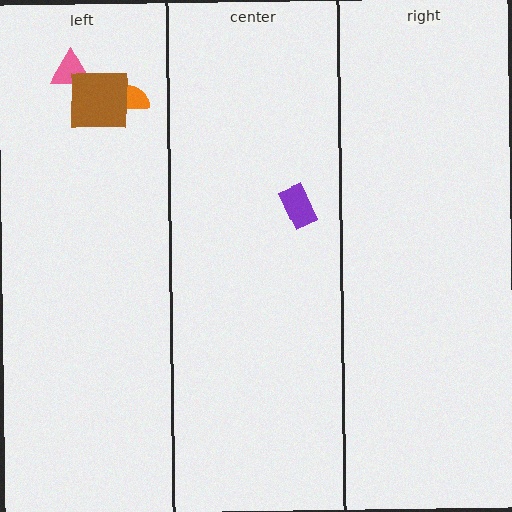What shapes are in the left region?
The pink triangle, the orange semicircle, the brown square.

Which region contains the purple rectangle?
The center region.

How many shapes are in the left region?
3.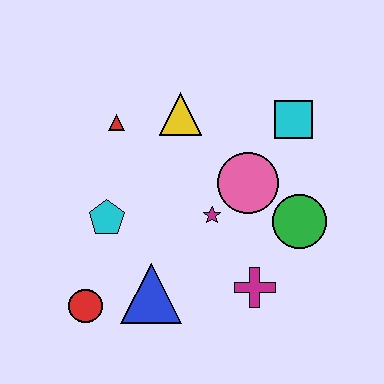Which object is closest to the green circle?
The pink circle is closest to the green circle.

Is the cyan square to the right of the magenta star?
Yes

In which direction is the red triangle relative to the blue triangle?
The red triangle is above the blue triangle.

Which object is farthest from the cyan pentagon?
The cyan square is farthest from the cyan pentagon.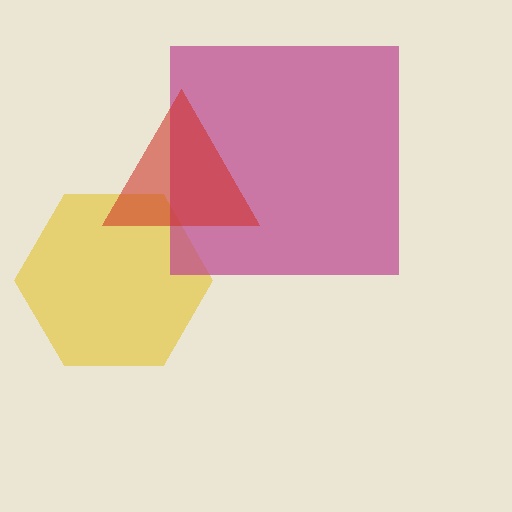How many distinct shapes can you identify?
There are 3 distinct shapes: a yellow hexagon, a magenta square, a red triangle.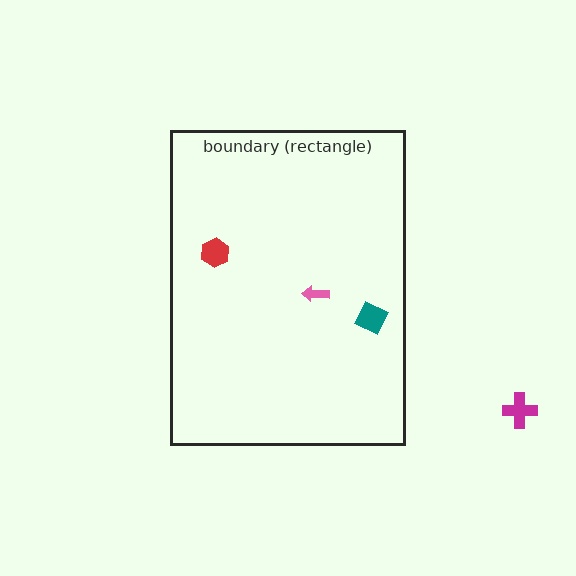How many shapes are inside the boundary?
3 inside, 1 outside.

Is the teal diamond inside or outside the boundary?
Inside.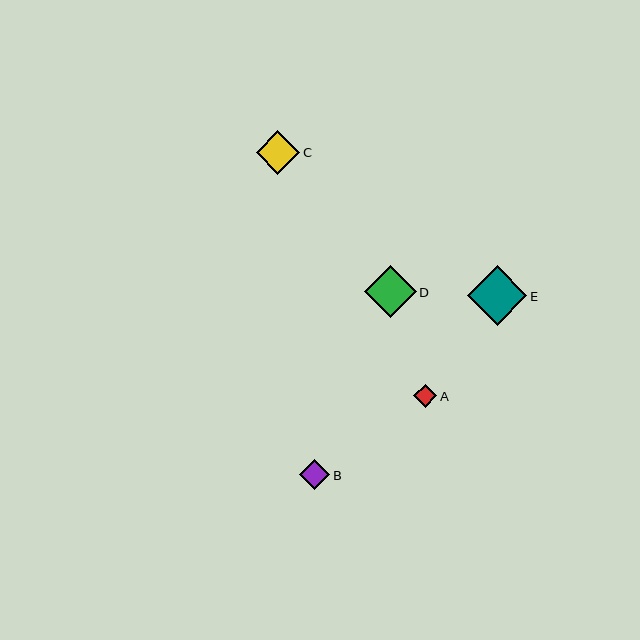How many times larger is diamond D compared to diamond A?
Diamond D is approximately 2.2 times the size of diamond A.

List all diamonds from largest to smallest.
From largest to smallest: E, D, C, B, A.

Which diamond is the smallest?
Diamond A is the smallest with a size of approximately 23 pixels.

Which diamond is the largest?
Diamond E is the largest with a size of approximately 60 pixels.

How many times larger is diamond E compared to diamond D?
Diamond E is approximately 1.2 times the size of diamond D.